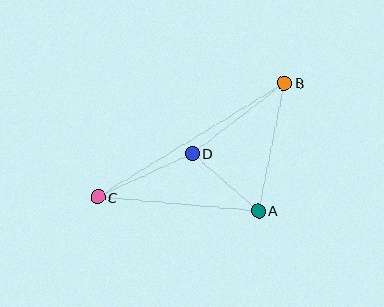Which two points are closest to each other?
Points A and D are closest to each other.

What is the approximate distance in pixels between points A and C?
The distance between A and C is approximately 161 pixels.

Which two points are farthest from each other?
Points B and C are farthest from each other.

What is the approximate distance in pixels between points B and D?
The distance between B and D is approximately 116 pixels.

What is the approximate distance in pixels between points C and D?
The distance between C and D is approximately 104 pixels.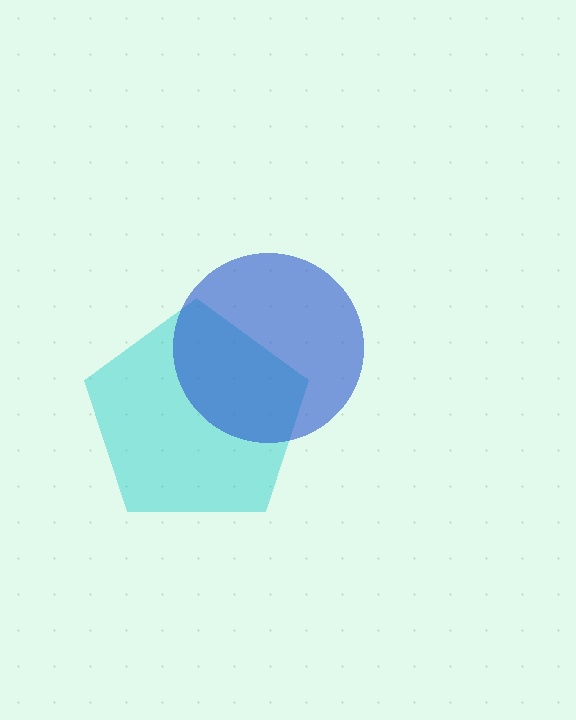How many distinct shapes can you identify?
There are 2 distinct shapes: a cyan pentagon, a blue circle.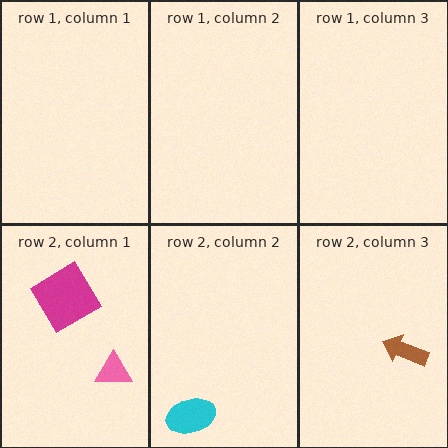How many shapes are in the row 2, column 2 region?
1.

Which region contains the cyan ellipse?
The row 2, column 2 region.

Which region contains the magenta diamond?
The row 2, column 1 region.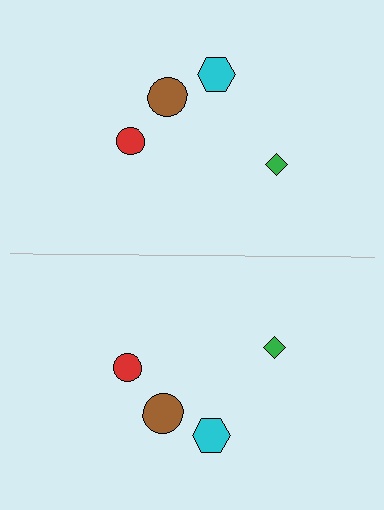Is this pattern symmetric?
Yes, this pattern has bilateral (reflection) symmetry.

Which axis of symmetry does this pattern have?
The pattern has a horizontal axis of symmetry running through the center of the image.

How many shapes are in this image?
There are 8 shapes in this image.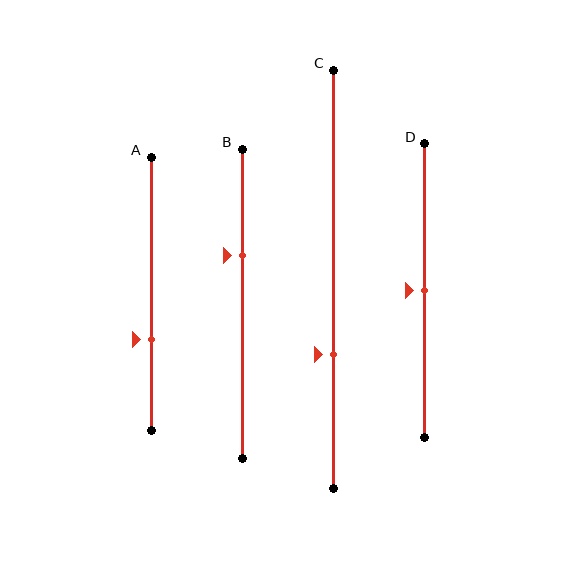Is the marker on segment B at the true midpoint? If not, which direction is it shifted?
No, the marker on segment B is shifted upward by about 16% of the segment length.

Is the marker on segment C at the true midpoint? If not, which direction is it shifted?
No, the marker on segment C is shifted downward by about 18% of the segment length.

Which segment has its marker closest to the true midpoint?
Segment D has its marker closest to the true midpoint.